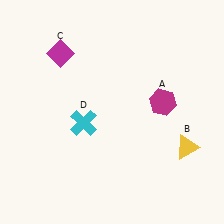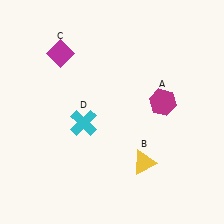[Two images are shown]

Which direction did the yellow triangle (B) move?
The yellow triangle (B) moved left.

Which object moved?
The yellow triangle (B) moved left.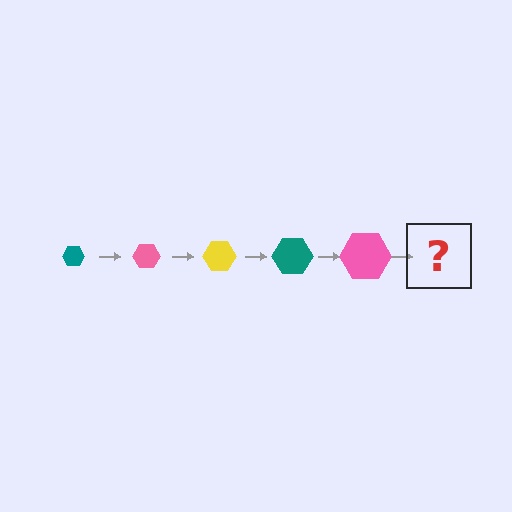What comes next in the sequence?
The next element should be a yellow hexagon, larger than the previous one.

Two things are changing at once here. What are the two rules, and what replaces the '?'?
The two rules are that the hexagon grows larger each step and the color cycles through teal, pink, and yellow. The '?' should be a yellow hexagon, larger than the previous one.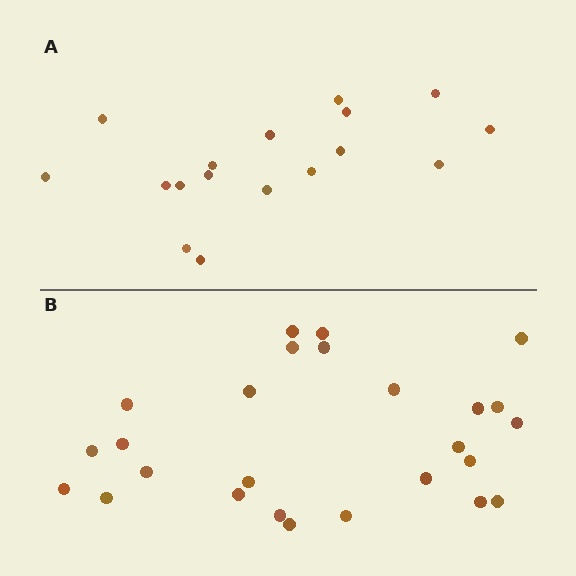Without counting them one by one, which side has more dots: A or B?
Region B (the bottom region) has more dots.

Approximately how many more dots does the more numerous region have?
Region B has roughly 8 or so more dots than region A.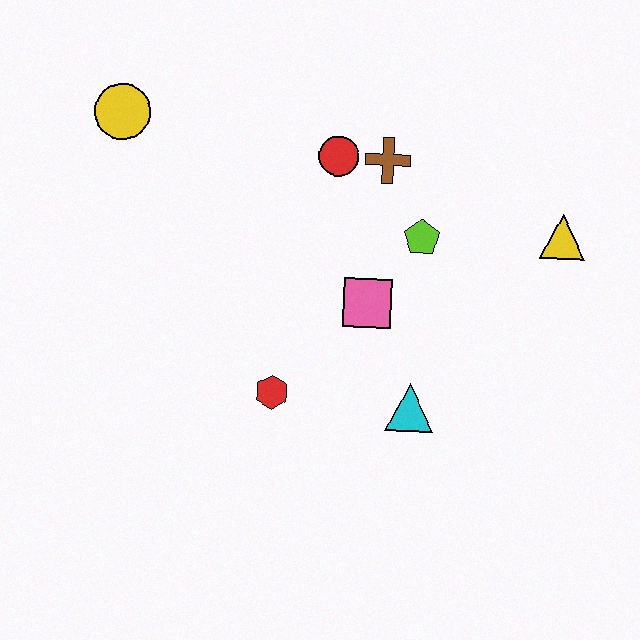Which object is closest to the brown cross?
The red circle is closest to the brown cross.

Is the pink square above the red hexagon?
Yes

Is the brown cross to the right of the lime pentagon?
No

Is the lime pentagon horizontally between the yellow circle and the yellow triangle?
Yes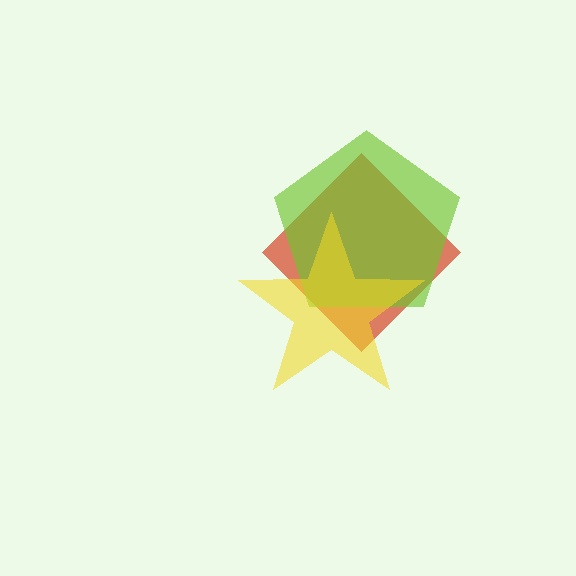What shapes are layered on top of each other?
The layered shapes are: a red diamond, a lime pentagon, a yellow star.